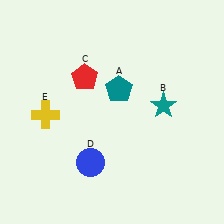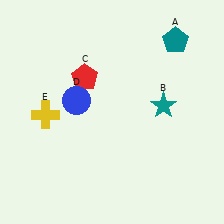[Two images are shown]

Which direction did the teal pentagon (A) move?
The teal pentagon (A) moved right.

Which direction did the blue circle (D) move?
The blue circle (D) moved up.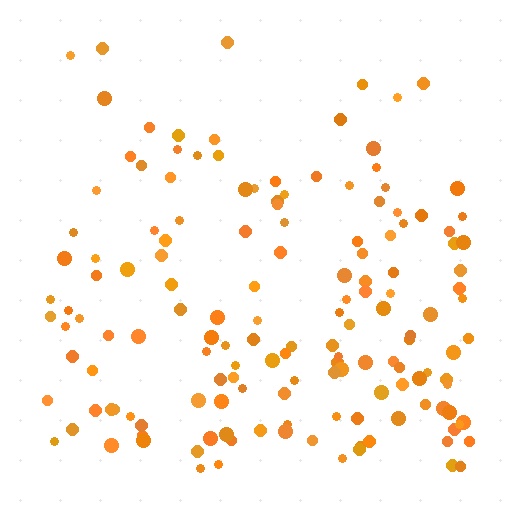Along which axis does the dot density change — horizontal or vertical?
Vertical.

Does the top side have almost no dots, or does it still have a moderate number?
Still a moderate number, just noticeably fewer than the bottom.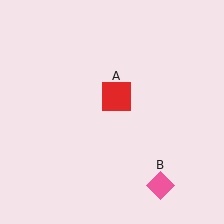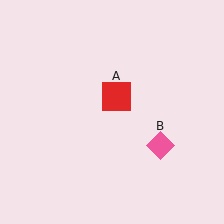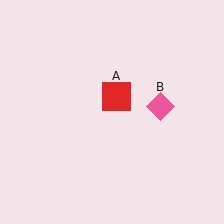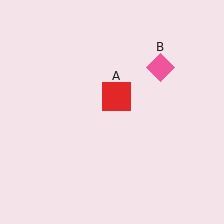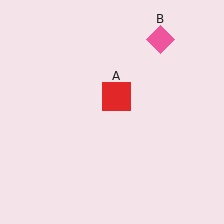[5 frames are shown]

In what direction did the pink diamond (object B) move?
The pink diamond (object B) moved up.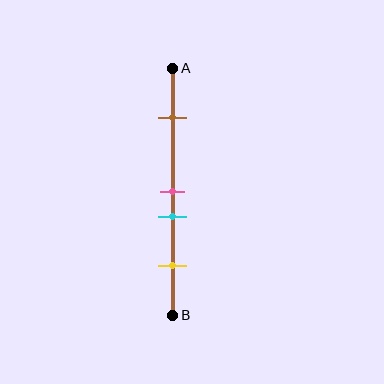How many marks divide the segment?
There are 4 marks dividing the segment.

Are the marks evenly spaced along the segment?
No, the marks are not evenly spaced.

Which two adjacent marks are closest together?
The pink and cyan marks are the closest adjacent pair.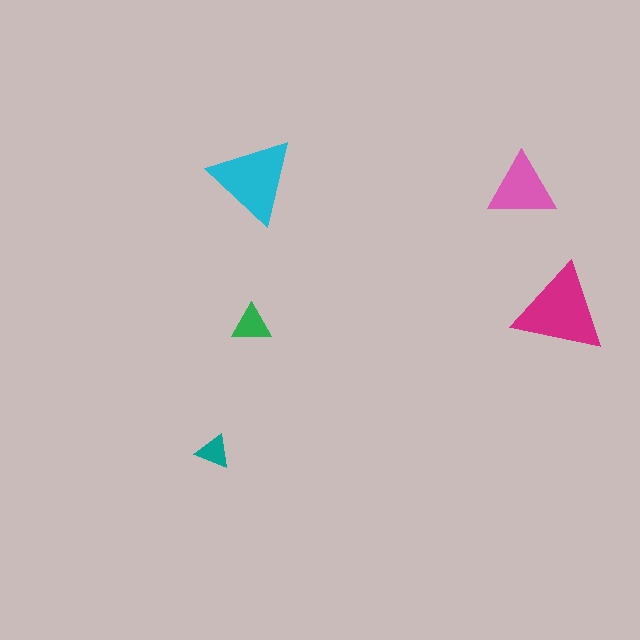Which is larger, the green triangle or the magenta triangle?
The magenta one.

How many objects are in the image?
There are 5 objects in the image.